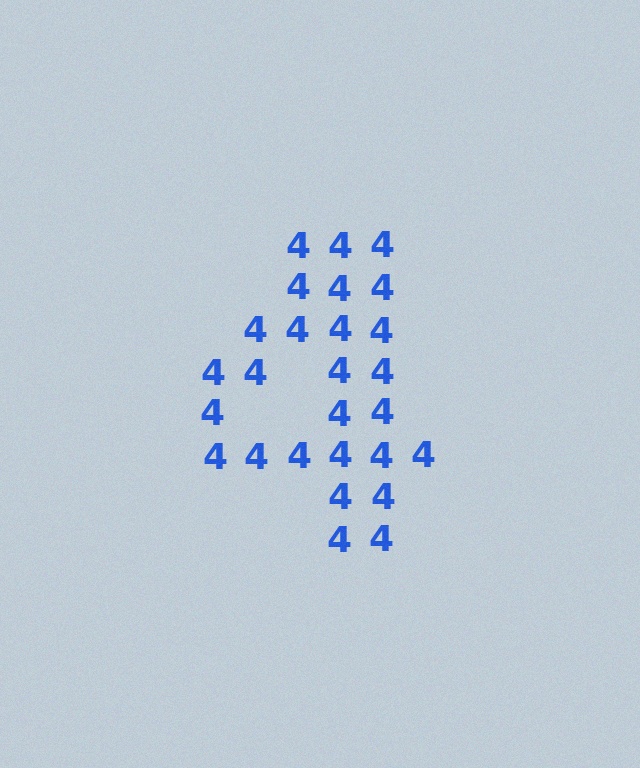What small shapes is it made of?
It is made of small digit 4's.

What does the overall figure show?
The overall figure shows the digit 4.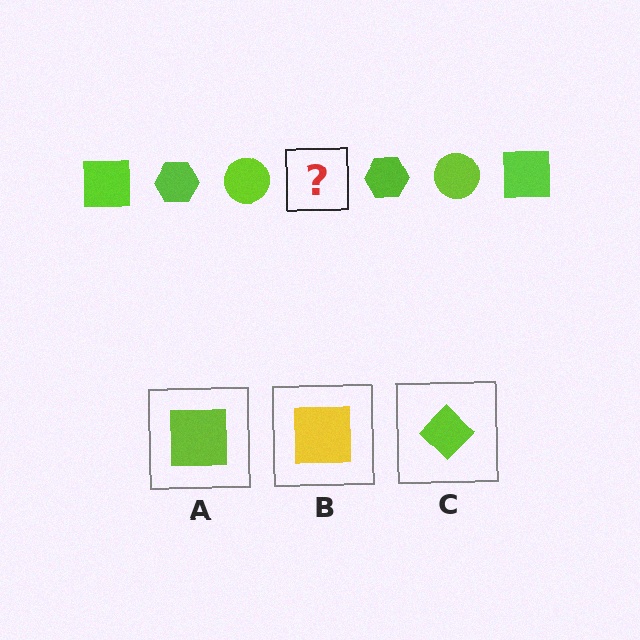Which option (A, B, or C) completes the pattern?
A.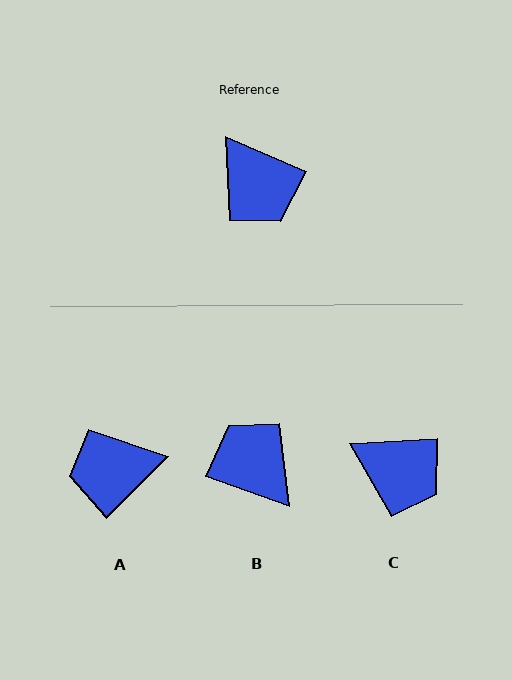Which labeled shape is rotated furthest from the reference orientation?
B, about 176 degrees away.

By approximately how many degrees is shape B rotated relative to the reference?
Approximately 176 degrees clockwise.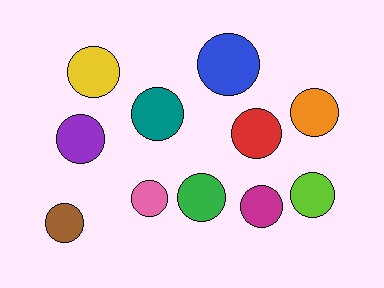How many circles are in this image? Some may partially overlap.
There are 11 circles.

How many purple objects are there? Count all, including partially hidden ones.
There is 1 purple object.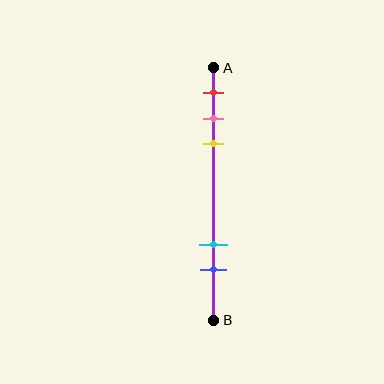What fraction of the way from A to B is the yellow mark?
The yellow mark is approximately 30% (0.3) of the way from A to B.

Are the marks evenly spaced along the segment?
No, the marks are not evenly spaced.